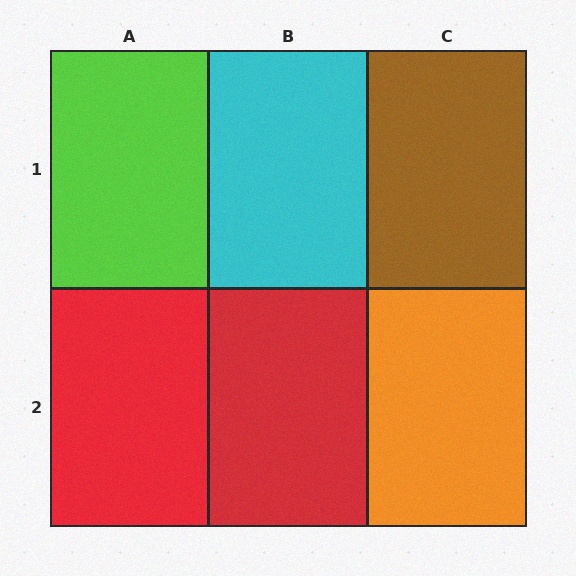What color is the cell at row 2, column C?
Orange.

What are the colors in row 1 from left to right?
Lime, cyan, brown.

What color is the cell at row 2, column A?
Red.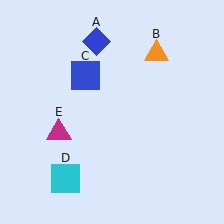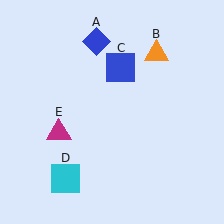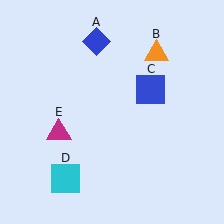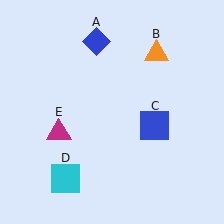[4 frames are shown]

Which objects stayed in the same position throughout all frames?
Blue diamond (object A) and orange triangle (object B) and cyan square (object D) and magenta triangle (object E) remained stationary.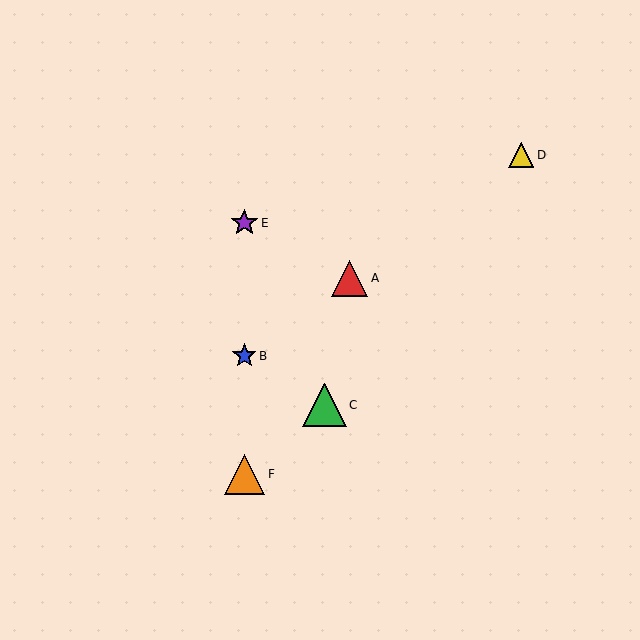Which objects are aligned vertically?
Objects B, E, F are aligned vertically.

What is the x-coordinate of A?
Object A is at x≈350.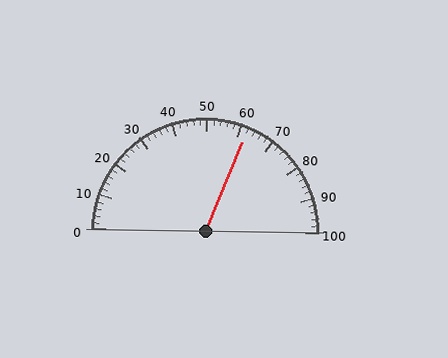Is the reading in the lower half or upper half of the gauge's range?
The reading is in the upper half of the range (0 to 100).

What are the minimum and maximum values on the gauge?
The gauge ranges from 0 to 100.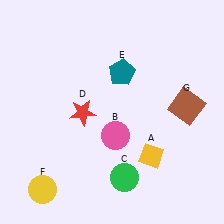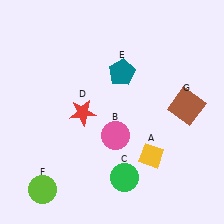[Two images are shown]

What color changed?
The circle (F) changed from yellow in Image 1 to lime in Image 2.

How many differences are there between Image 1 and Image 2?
There is 1 difference between the two images.